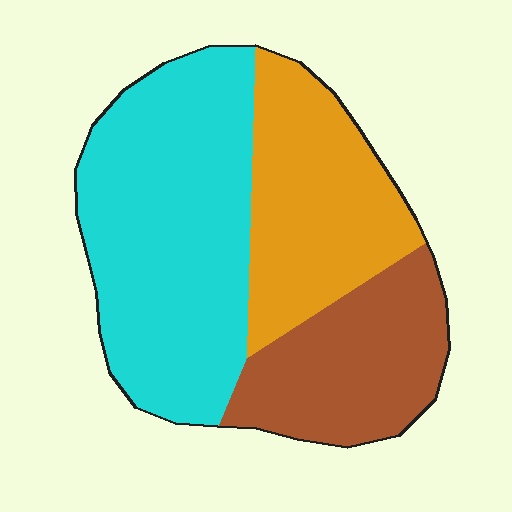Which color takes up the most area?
Cyan, at roughly 45%.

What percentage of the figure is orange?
Orange covers about 30% of the figure.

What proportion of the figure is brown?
Brown covers roughly 25% of the figure.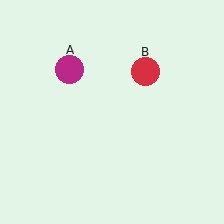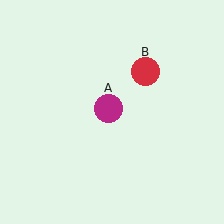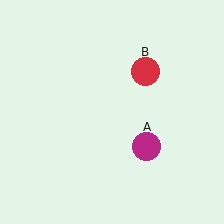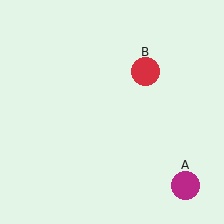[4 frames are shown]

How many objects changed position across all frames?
1 object changed position: magenta circle (object A).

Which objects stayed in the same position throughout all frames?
Red circle (object B) remained stationary.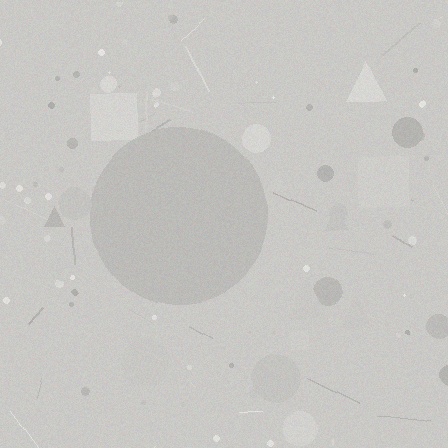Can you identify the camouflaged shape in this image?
The camouflaged shape is a circle.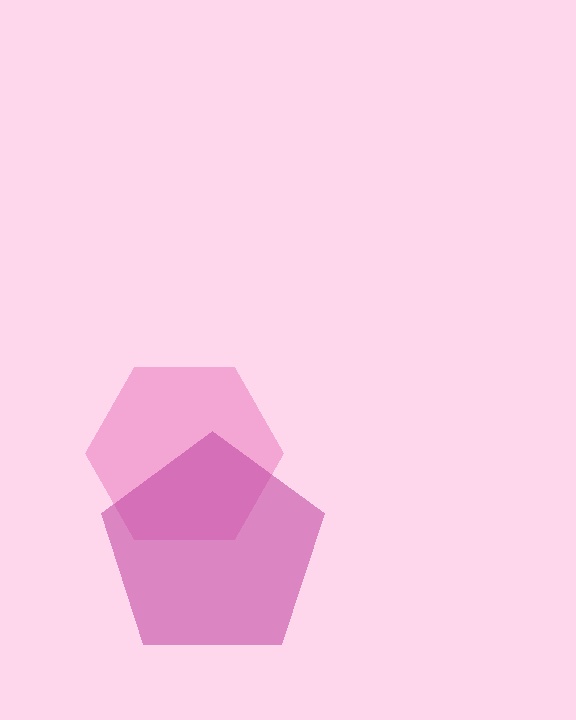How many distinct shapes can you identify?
There are 2 distinct shapes: a pink hexagon, a magenta pentagon.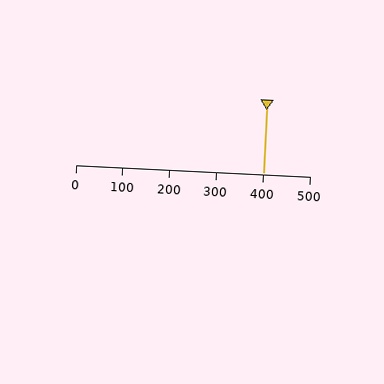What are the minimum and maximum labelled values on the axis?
The axis runs from 0 to 500.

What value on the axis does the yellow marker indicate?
The marker indicates approximately 400.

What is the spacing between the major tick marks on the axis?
The major ticks are spaced 100 apart.